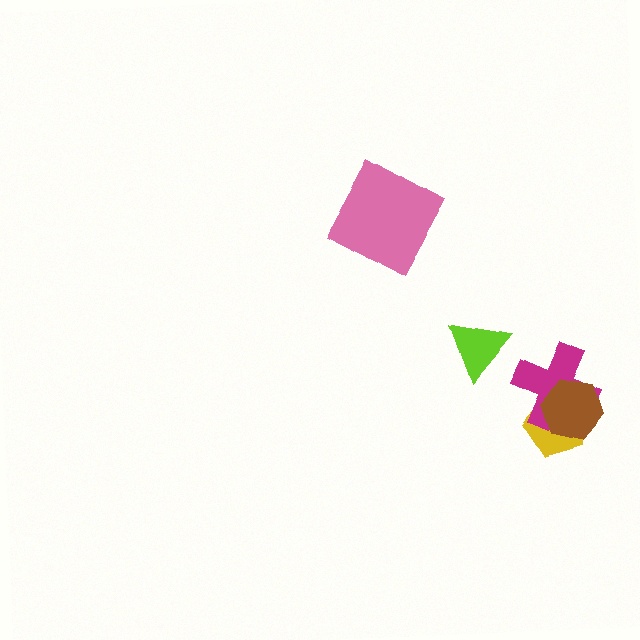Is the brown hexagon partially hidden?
No, no other shape covers it.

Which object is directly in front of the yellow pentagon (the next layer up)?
The magenta cross is directly in front of the yellow pentagon.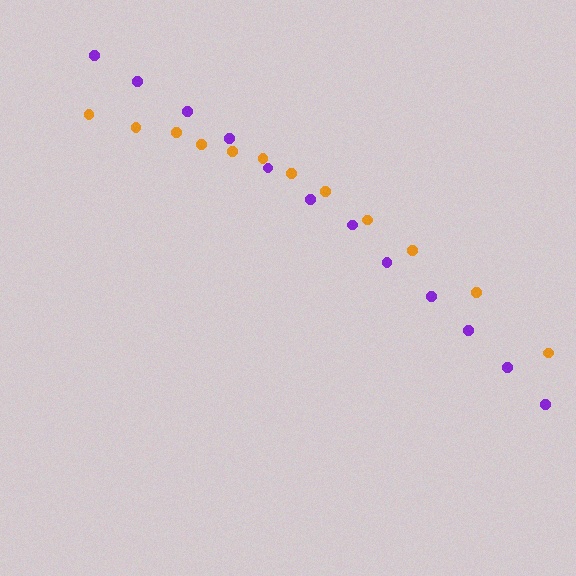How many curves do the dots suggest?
There are 2 distinct paths.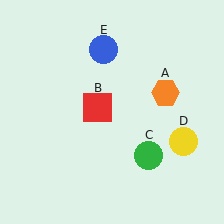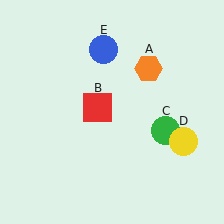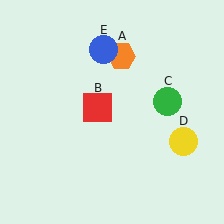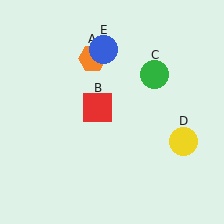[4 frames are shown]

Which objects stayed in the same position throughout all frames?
Red square (object B) and yellow circle (object D) and blue circle (object E) remained stationary.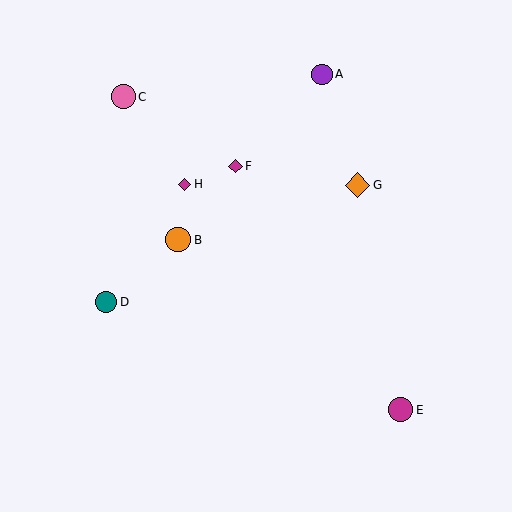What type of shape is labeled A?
Shape A is a purple circle.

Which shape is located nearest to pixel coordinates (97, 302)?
The teal circle (labeled D) at (106, 302) is nearest to that location.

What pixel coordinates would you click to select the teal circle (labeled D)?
Click at (106, 302) to select the teal circle D.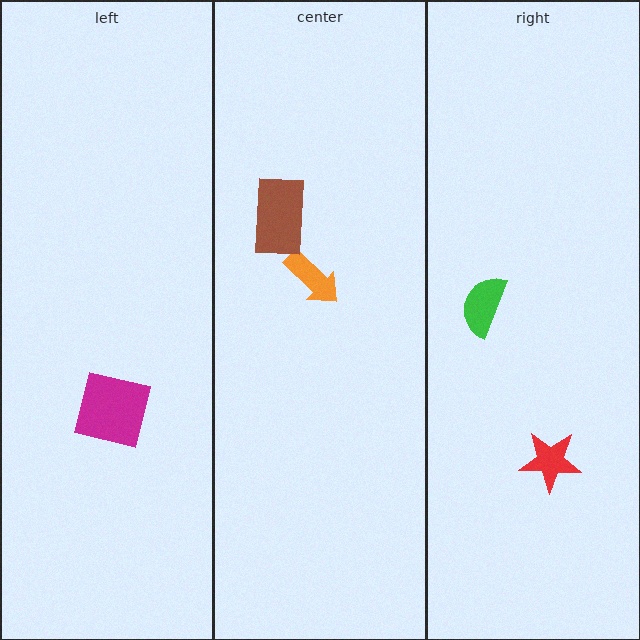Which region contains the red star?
The right region.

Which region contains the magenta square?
The left region.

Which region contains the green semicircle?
The right region.